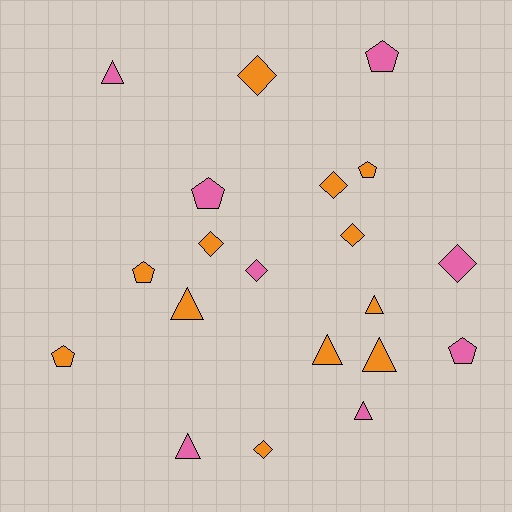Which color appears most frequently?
Orange, with 12 objects.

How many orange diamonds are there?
There are 5 orange diamonds.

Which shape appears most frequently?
Diamond, with 7 objects.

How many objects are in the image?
There are 20 objects.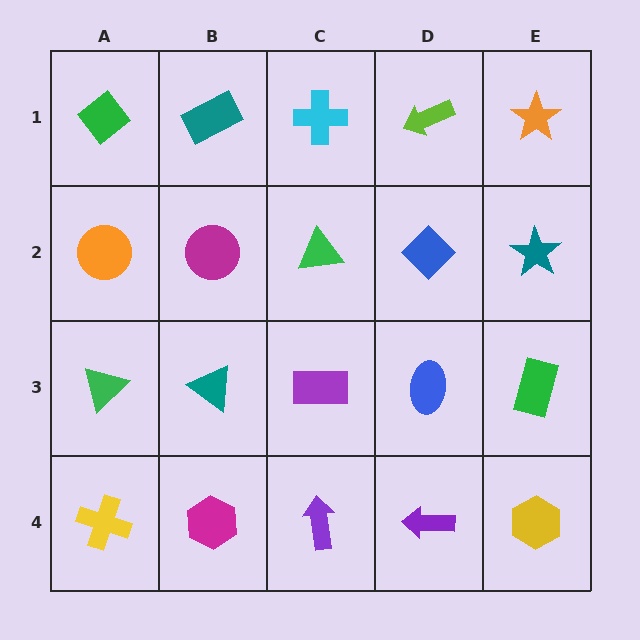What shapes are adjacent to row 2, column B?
A teal rectangle (row 1, column B), a teal triangle (row 3, column B), an orange circle (row 2, column A), a green triangle (row 2, column C).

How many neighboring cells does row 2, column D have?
4.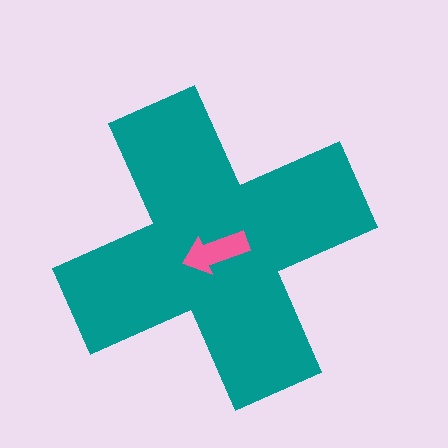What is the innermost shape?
The pink arrow.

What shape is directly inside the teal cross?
The pink arrow.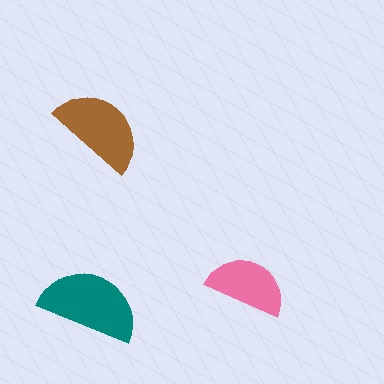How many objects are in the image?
There are 3 objects in the image.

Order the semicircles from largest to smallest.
the teal one, the brown one, the pink one.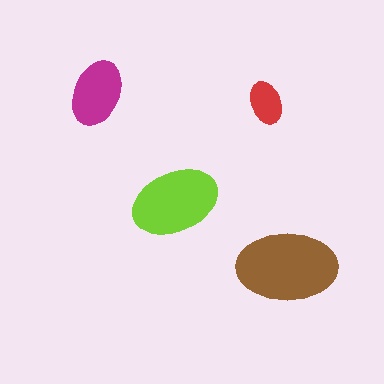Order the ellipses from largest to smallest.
the brown one, the lime one, the magenta one, the red one.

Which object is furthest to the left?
The magenta ellipse is leftmost.